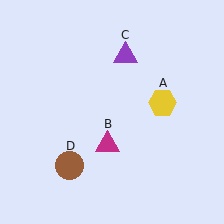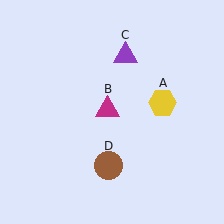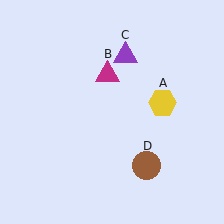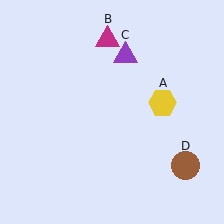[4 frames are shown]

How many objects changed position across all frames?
2 objects changed position: magenta triangle (object B), brown circle (object D).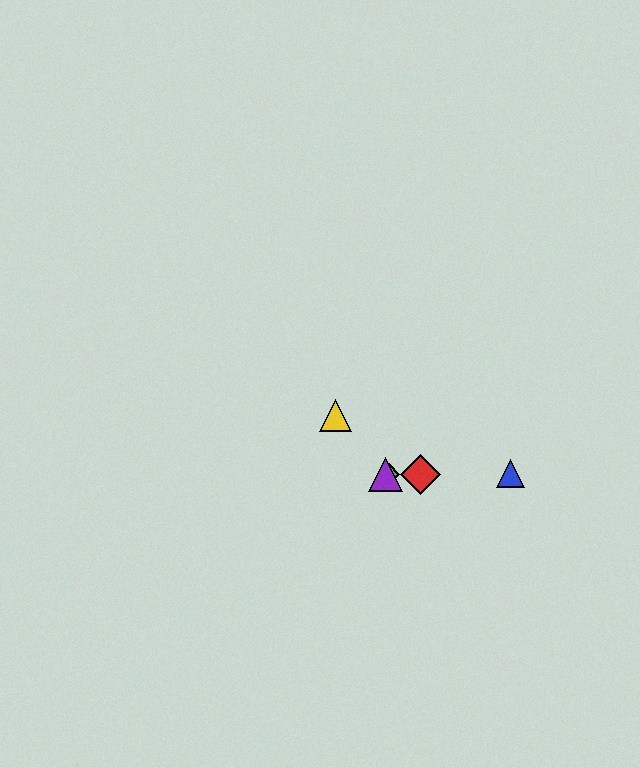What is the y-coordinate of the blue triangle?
The blue triangle is at y≈474.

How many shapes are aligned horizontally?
4 shapes (the red diamond, the blue triangle, the green diamond, the purple triangle) are aligned horizontally.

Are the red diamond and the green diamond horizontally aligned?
Yes, both are at y≈474.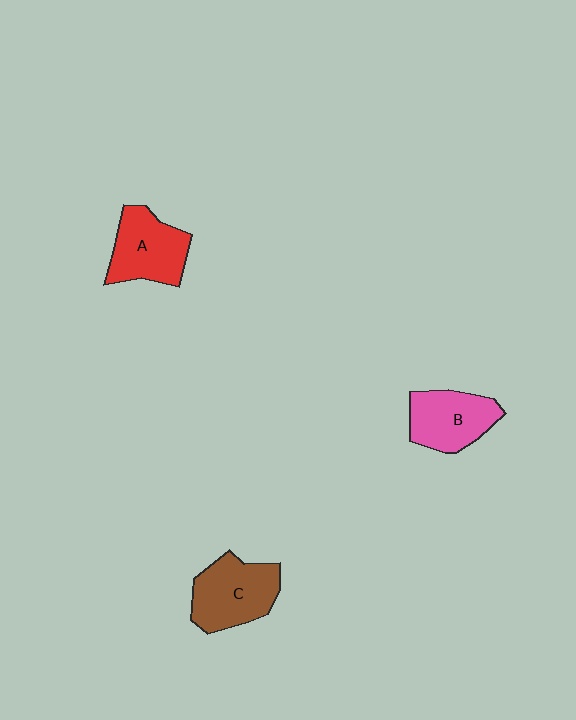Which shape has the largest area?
Shape C (brown).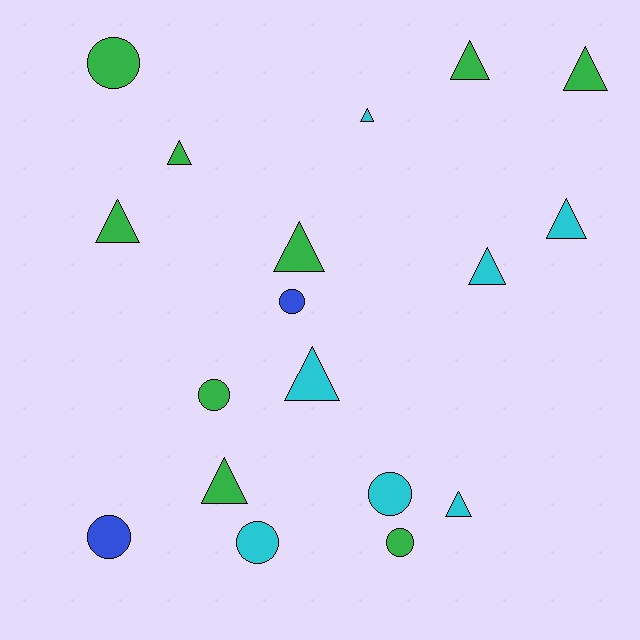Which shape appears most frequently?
Triangle, with 11 objects.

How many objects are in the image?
There are 18 objects.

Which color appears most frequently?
Green, with 9 objects.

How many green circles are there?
There are 3 green circles.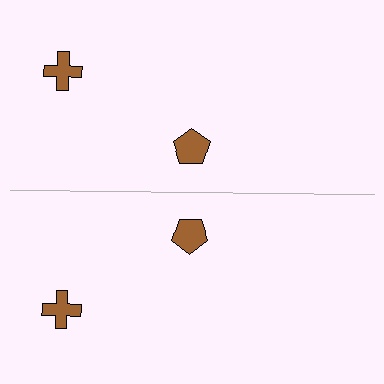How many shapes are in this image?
There are 4 shapes in this image.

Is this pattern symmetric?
Yes, this pattern has bilateral (reflection) symmetry.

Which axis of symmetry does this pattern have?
The pattern has a horizontal axis of symmetry running through the center of the image.